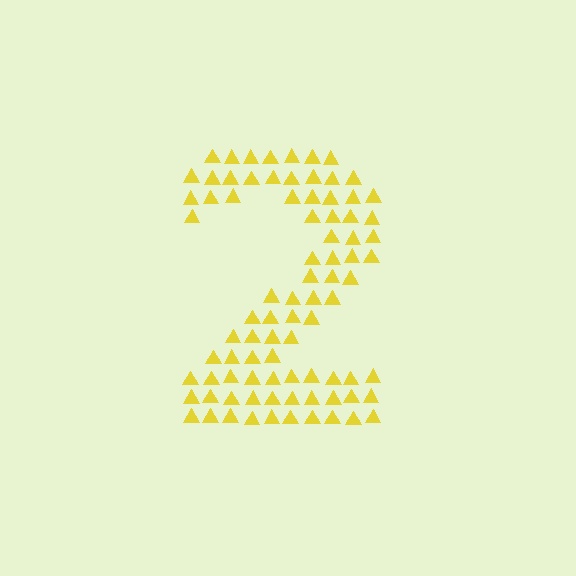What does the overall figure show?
The overall figure shows the digit 2.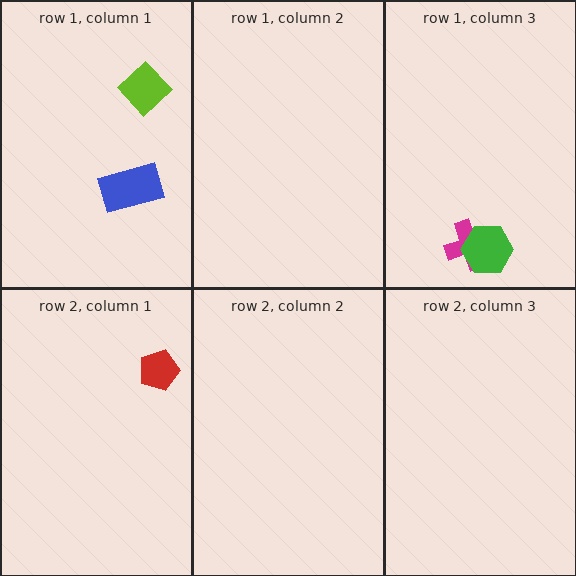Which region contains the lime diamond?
The row 1, column 1 region.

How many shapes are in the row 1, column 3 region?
2.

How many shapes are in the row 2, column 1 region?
1.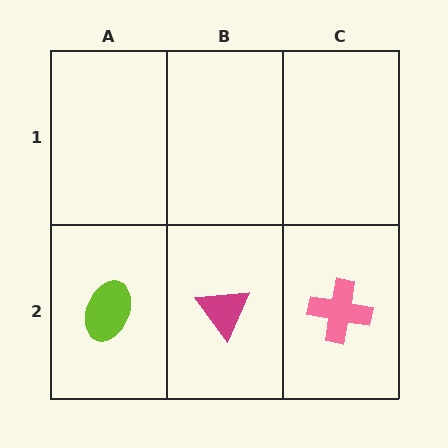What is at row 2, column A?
A lime ellipse.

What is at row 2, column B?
A magenta triangle.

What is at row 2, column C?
A pink cross.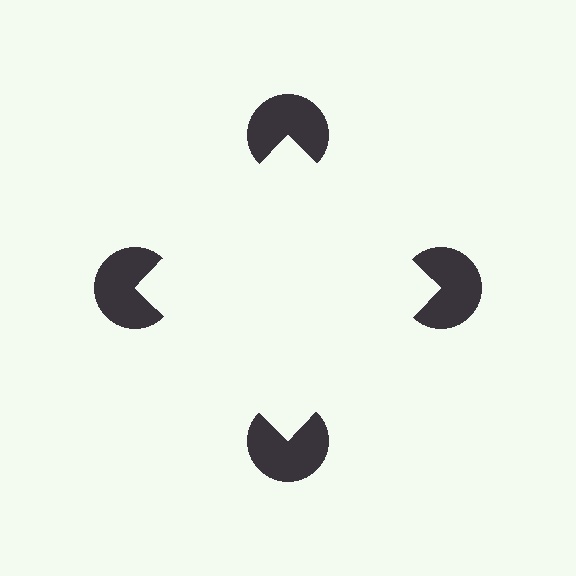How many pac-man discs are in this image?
There are 4 — one at each vertex of the illusory square.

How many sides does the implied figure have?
4 sides.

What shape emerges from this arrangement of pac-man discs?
An illusory square — its edges are inferred from the aligned wedge cuts in the pac-man discs, not physically drawn.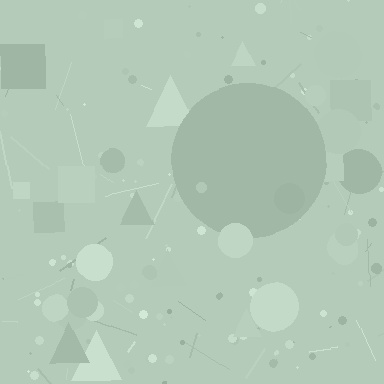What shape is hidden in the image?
A circle is hidden in the image.